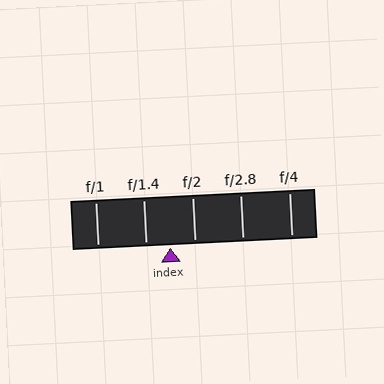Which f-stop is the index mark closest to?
The index mark is closest to f/1.4.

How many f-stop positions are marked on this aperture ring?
There are 5 f-stop positions marked.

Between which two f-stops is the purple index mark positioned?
The index mark is between f/1.4 and f/2.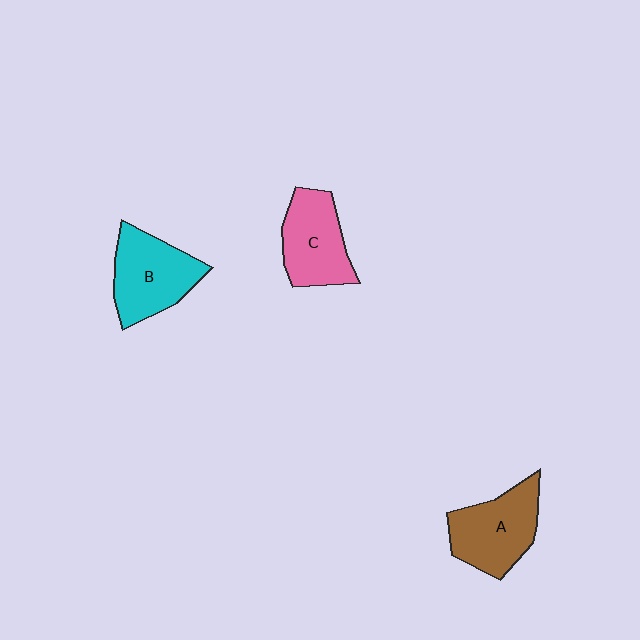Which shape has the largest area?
Shape B (cyan).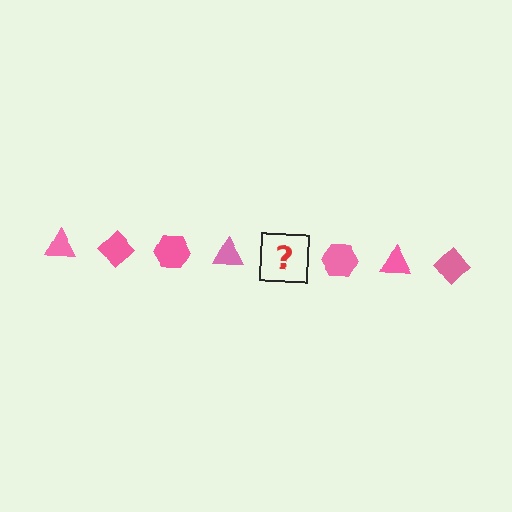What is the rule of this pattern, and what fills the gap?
The rule is that the pattern cycles through triangle, diamond, hexagon shapes in pink. The gap should be filled with a pink diamond.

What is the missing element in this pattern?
The missing element is a pink diamond.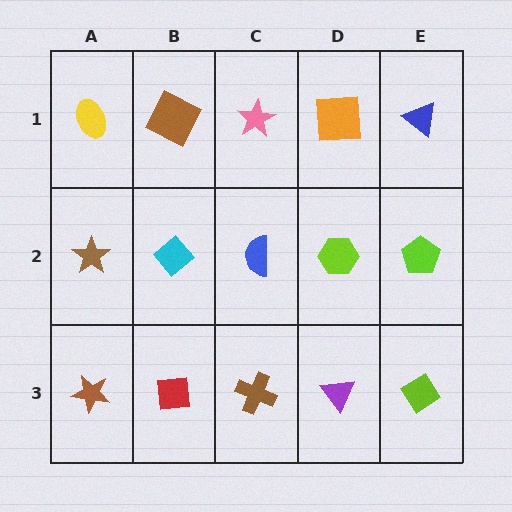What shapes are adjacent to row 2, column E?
A blue triangle (row 1, column E), a lime diamond (row 3, column E), a lime hexagon (row 2, column D).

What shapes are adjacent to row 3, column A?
A brown star (row 2, column A), a red square (row 3, column B).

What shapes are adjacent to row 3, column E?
A lime pentagon (row 2, column E), a purple triangle (row 3, column D).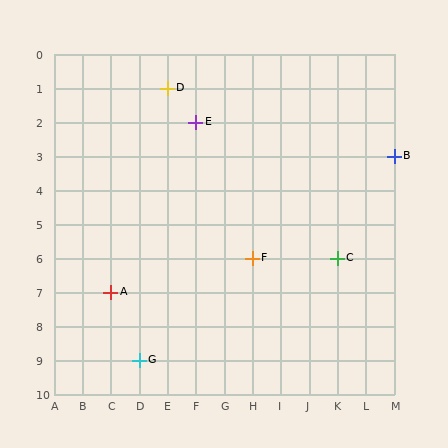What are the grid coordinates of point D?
Point D is at grid coordinates (E, 1).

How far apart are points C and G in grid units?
Points C and G are 7 columns and 3 rows apart (about 7.6 grid units diagonally).